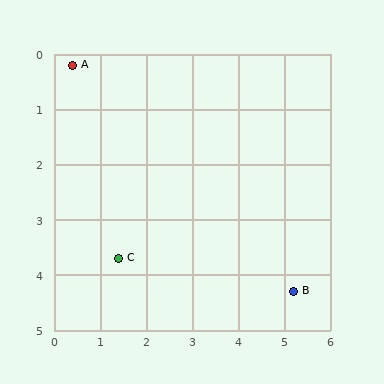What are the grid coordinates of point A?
Point A is at approximately (0.4, 0.2).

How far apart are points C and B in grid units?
Points C and B are about 3.8 grid units apart.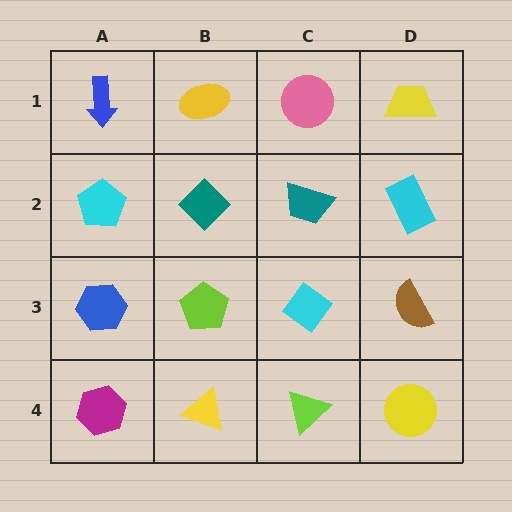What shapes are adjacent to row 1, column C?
A teal trapezoid (row 2, column C), a yellow ellipse (row 1, column B), a yellow trapezoid (row 1, column D).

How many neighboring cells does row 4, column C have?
3.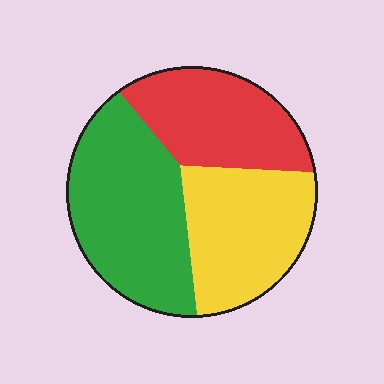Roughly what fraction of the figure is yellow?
Yellow takes up about one third (1/3) of the figure.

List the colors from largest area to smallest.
From largest to smallest: green, yellow, red.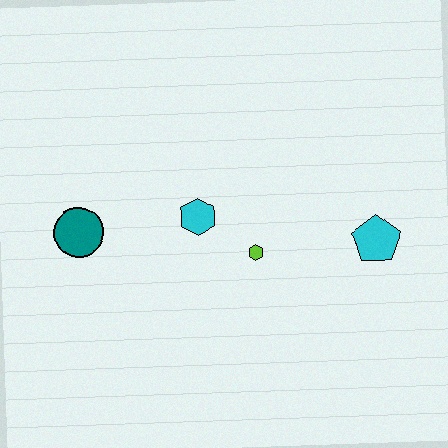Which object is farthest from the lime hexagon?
The teal circle is farthest from the lime hexagon.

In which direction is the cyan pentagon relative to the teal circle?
The cyan pentagon is to the right of the teal circle.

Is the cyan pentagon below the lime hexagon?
No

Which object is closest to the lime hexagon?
The cyan hexagon is closest to the lime hexagon.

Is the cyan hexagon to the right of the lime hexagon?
No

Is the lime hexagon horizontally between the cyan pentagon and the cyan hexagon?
Yes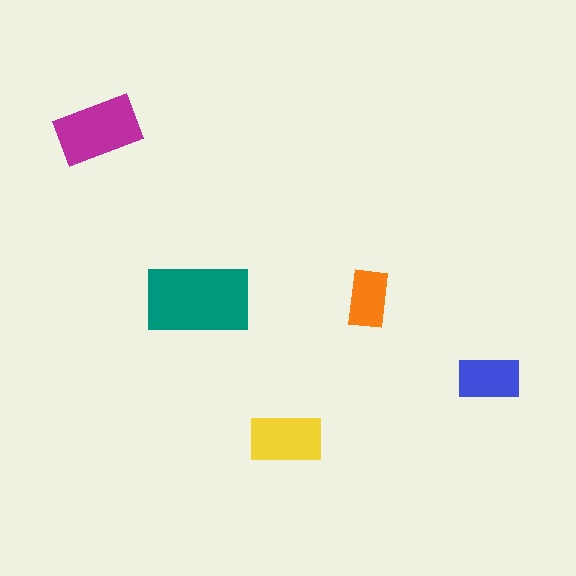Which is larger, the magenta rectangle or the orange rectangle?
The magenta one.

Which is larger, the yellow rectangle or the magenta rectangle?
The magenta one.